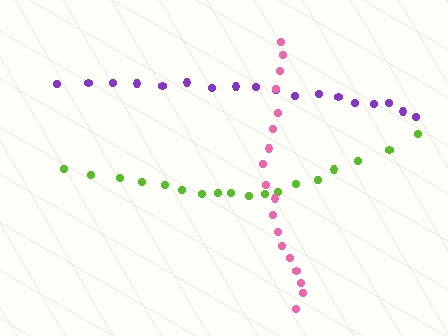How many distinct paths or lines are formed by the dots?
There are 3 distinct paths.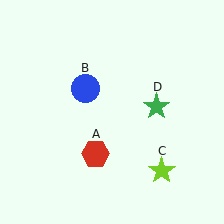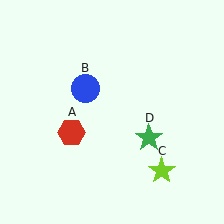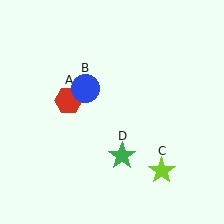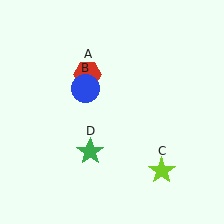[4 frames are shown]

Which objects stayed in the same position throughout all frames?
Blue circle (object B) and lime star (object C) remained stationary.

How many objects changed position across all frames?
2 objects changed position: red hexagon (object A), green star (object D).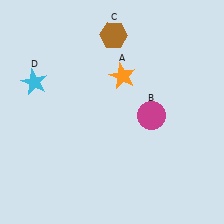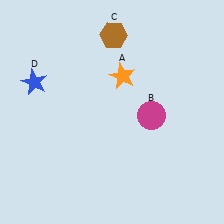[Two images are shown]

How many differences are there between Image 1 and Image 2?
There is 1 difference between the two images.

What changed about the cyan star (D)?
In Image 1, D is cyan. In Image 2, it changed to blue.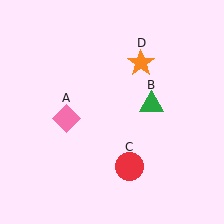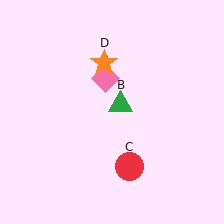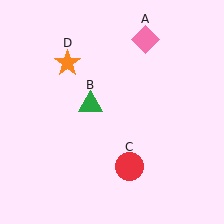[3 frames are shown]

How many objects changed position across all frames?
3 objects changed position: pink diamond (object A), green triangle (object B), orange star (object D).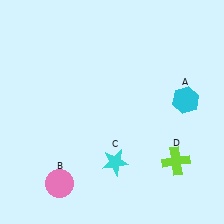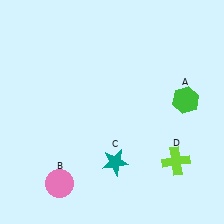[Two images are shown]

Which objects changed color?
A changed from cyan to green. C changed from cyan to teal.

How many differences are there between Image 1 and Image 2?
There are 2 differences between the two images.